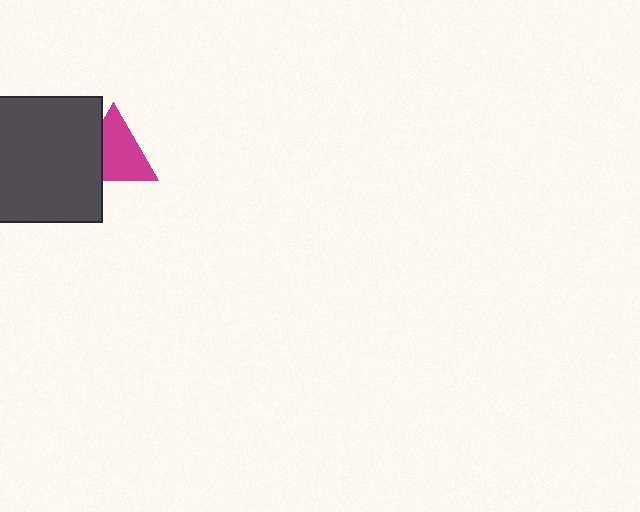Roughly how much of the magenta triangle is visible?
Most of it is visible (roughly 69%).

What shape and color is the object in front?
The object in front is a dark gray rectangle.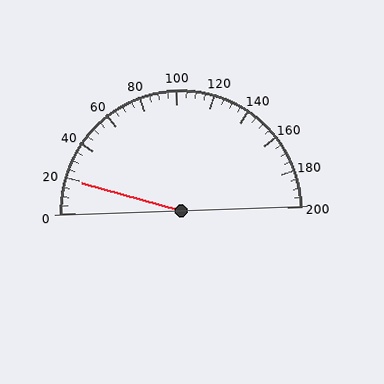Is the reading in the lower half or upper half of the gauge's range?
The reading is in the lower half of the range (0 to 200).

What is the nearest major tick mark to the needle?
The nearest major tick mark is 20.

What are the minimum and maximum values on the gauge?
The gauge ranges from 0 to 200.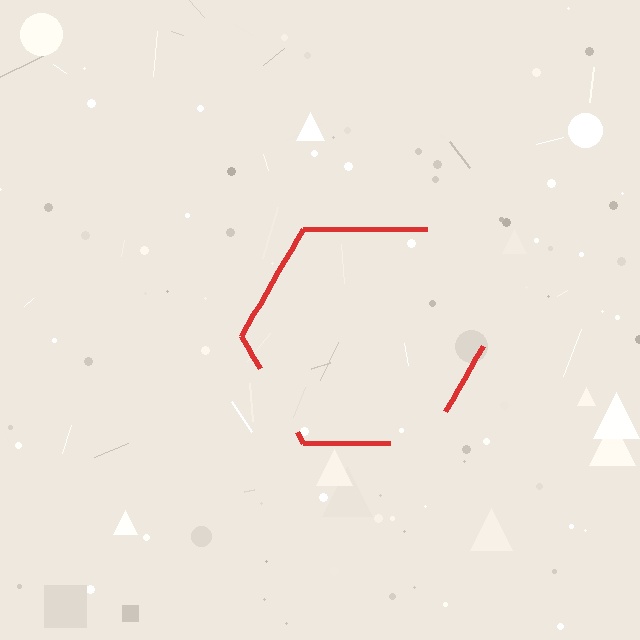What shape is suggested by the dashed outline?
The dashed outline suggests a hexagon.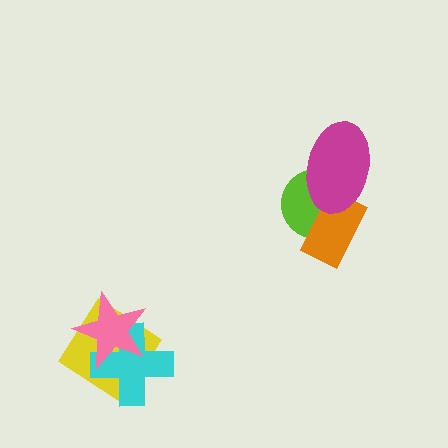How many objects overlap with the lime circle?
2 objects overlap with the lime circle.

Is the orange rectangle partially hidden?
Yes, it is partially covered by another shape.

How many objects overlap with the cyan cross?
2 objects overlap with the cyan cross.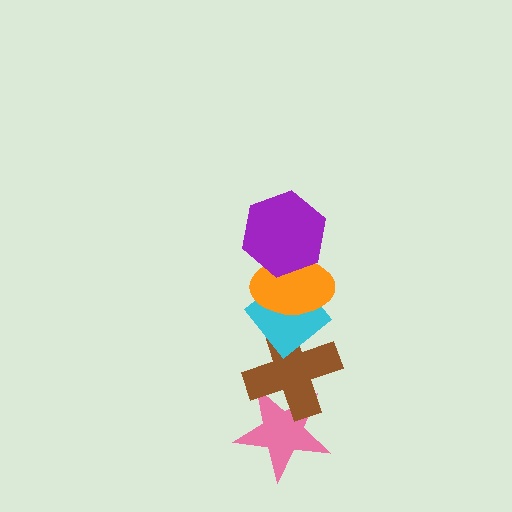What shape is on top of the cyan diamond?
The orange ellipse is on top of the cyan diamond.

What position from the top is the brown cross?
The brown cross is 4th from the top.